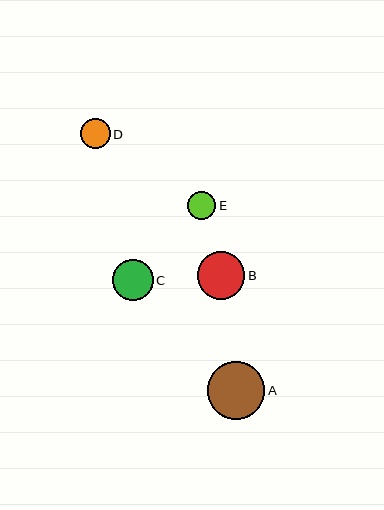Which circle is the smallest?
Circle E is the smallest with a size of approximately 28 pixels.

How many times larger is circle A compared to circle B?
Circle A is approximately 1.2 times the size of circle B.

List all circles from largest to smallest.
From largest to smallest: A, B, C, D, E.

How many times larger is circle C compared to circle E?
Circle C is approximately 1.5 times the size of circle E.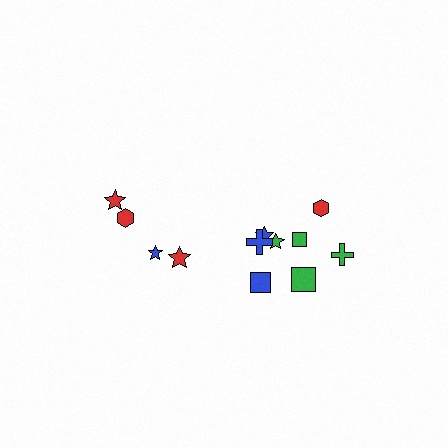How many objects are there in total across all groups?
There are 12 objects.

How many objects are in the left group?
There are 4 objects.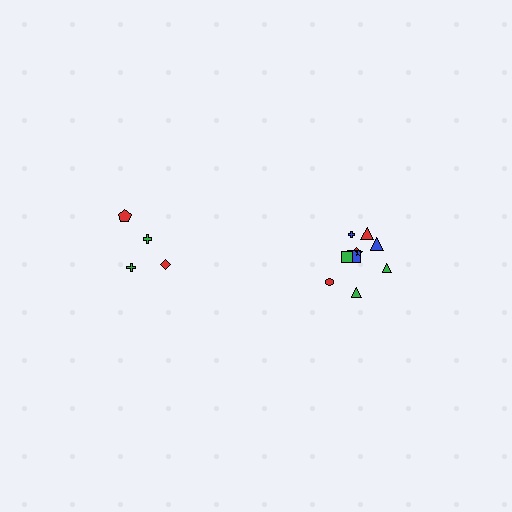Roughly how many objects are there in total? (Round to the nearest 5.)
Roughly 15 objects in total.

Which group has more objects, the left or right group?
The right group.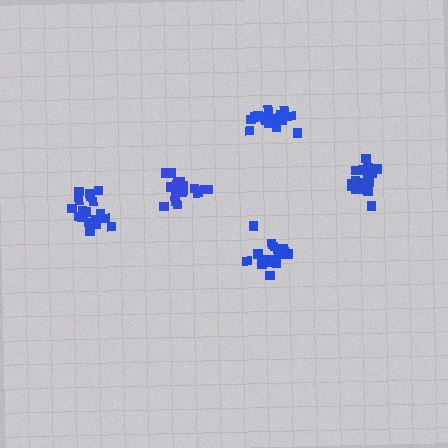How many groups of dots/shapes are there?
There are 5 groups.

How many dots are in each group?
Group 1: 20 dots, Group 2: 17 dots, Group 3: 20 dots, Group 4: 17 dots, Group 5: 17 dots (91 total).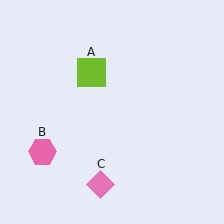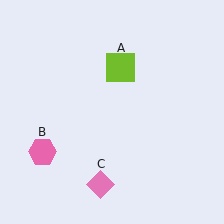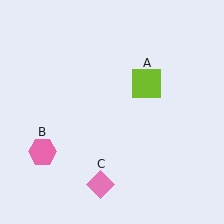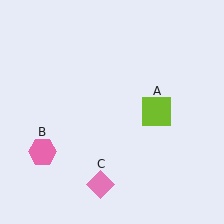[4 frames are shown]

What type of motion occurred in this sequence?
The lime square (object A) rotated clockwise around the center of the scene.